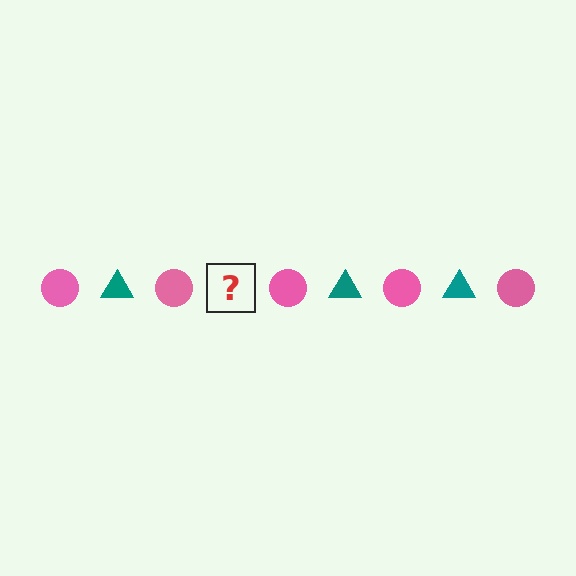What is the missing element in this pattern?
The missing element is a teal triangle.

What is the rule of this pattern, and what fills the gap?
The rule is that the pattern alternates between pink circle and teal triangle. The gap should be filled with a teal triangle.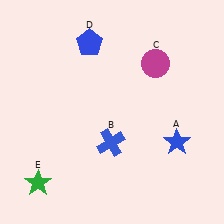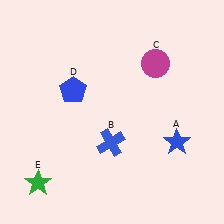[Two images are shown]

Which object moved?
The blue pentagon (D) moved down.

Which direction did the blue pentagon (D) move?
The blue pentagon (D) moved down.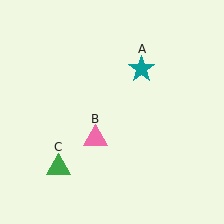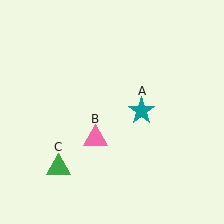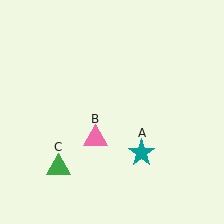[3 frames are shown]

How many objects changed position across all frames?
1 object changed position: teal star (object A).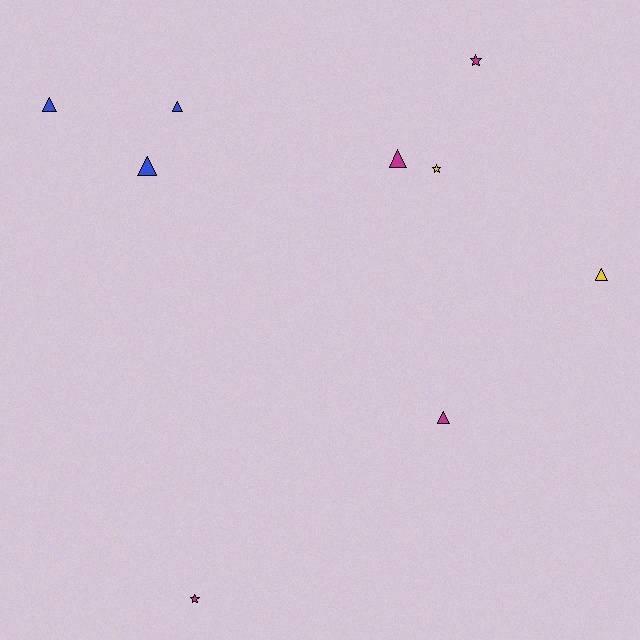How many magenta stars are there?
There are 2 magenta stars.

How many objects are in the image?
There are 9 objects.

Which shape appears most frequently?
Triangle, with 6 objects.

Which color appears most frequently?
Magenta, with 4 objects.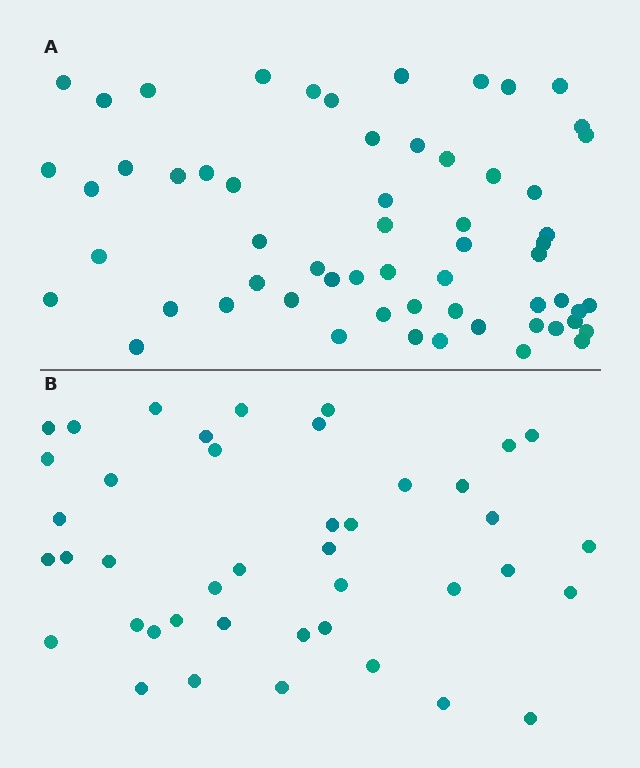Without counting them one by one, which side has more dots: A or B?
Region A (the top region) has more dots.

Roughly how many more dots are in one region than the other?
Region A has approximately 20 more dots than region B.